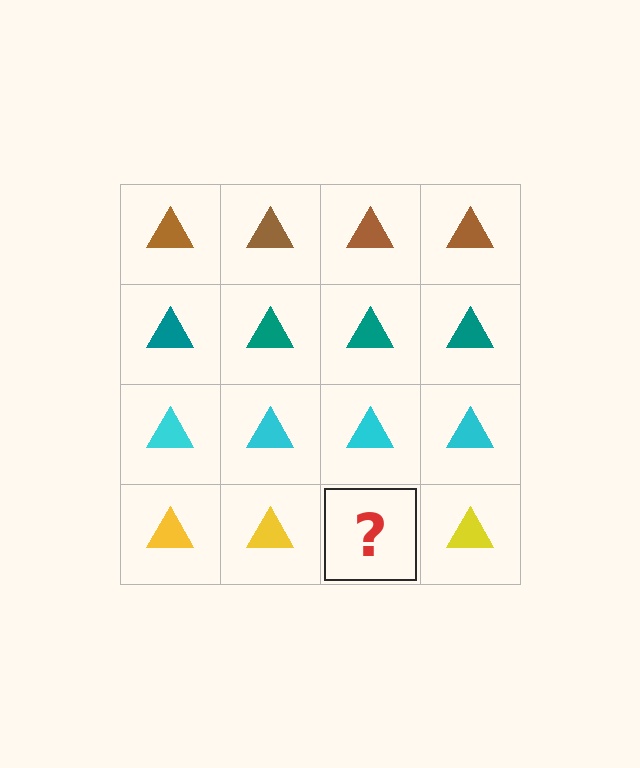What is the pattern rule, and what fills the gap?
The rule is that each row has a consistent color. The gap should be filled with a yellow triangle.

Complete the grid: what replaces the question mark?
The question mark should be replaced with a yellow triangle.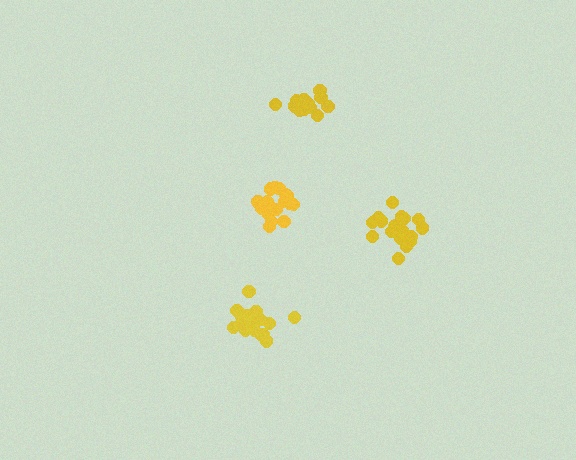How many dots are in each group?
Group 1: 14 dots, Group 2: 19 dots, Group 3: 19 dots, Group 4: 18 dots (70 total).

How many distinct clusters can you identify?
There are 4 distinct clusters.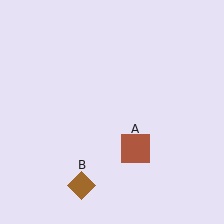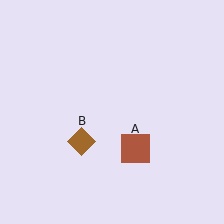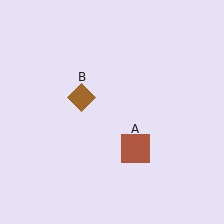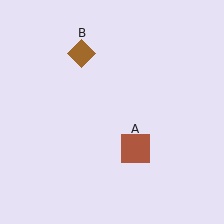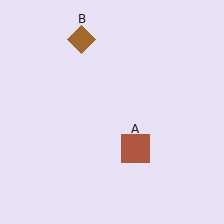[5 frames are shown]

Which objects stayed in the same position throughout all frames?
Brown square (object A) remained stationary.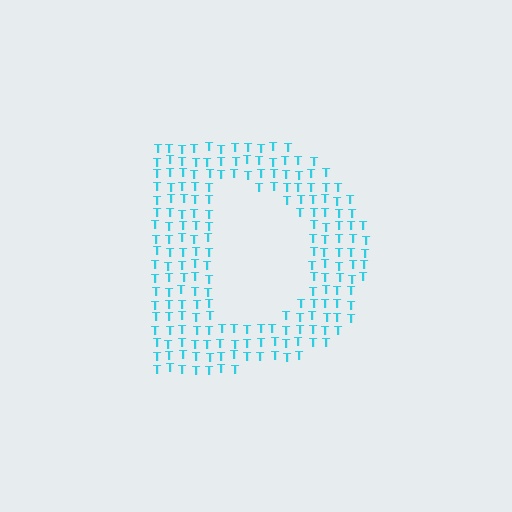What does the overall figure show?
The overall figure shows the letter D.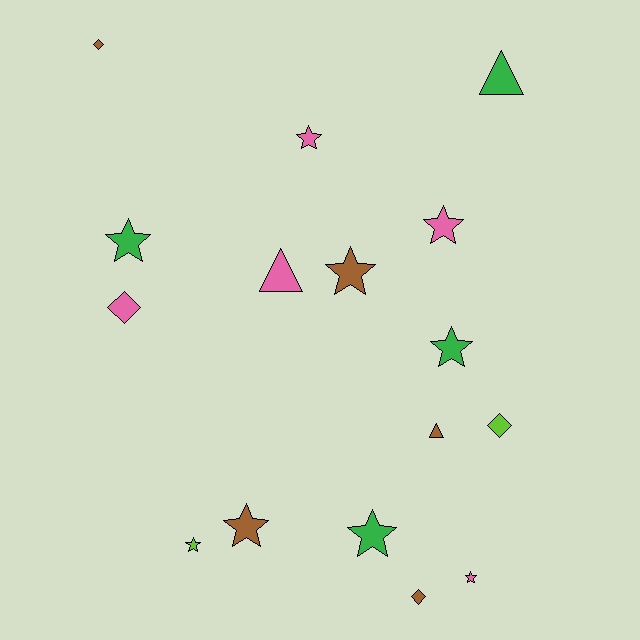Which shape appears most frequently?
Star, with 9 objects.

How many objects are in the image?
There are 16 objects.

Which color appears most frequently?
Brown, with 5 objects.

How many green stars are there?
There are 3 green stars.